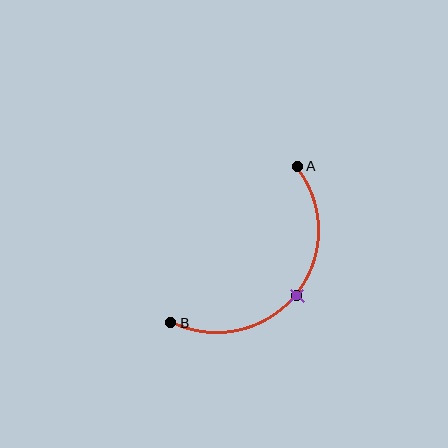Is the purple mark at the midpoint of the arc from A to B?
Yes. The purple mark lies on the arc at equal arc-length from both A and B — it is the arc midpoint.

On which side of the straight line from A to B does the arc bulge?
The arc bulges below and to the right of the straight line connecting A and B.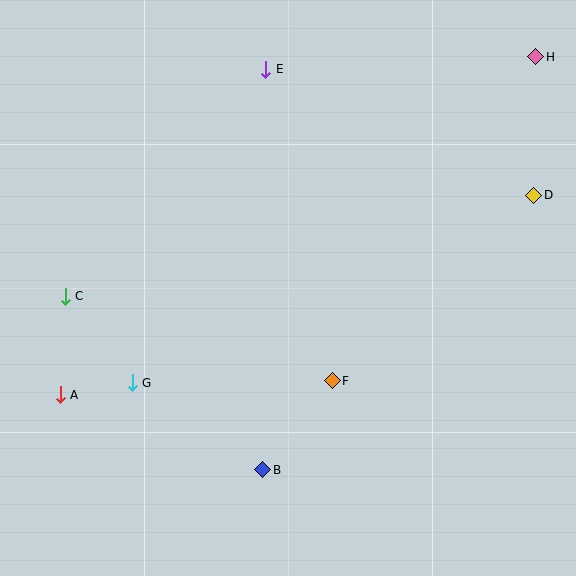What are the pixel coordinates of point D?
Point D is at (534, 195).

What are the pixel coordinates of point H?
Point H is at (536, 57).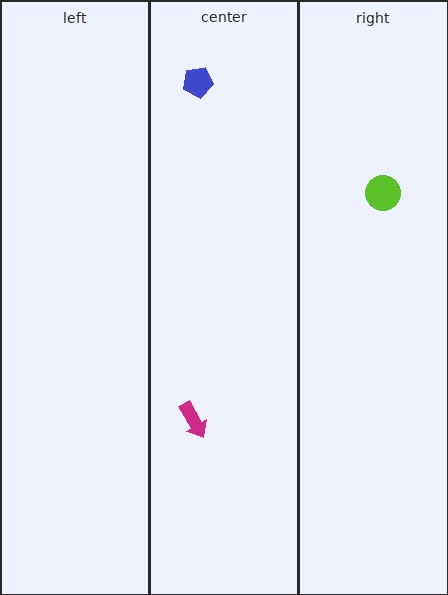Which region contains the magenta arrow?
The center region.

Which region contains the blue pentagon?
The center region.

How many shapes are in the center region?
2.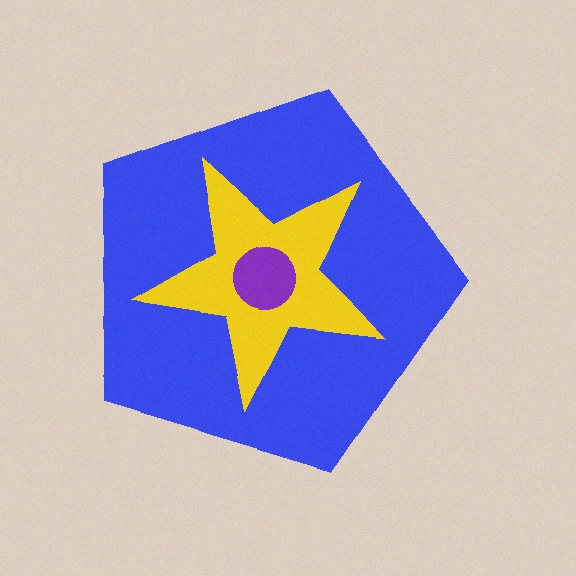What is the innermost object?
The purple circle.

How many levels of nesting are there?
3.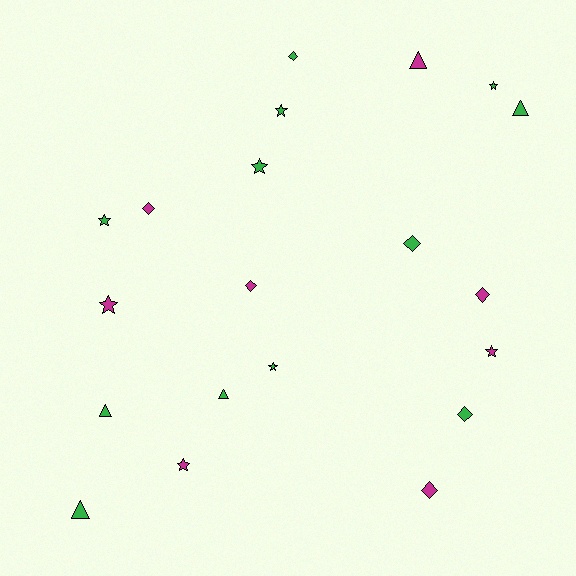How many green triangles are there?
There are 4 green triangles.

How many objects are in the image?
There are 20 objects.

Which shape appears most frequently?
Star, with 8 objects.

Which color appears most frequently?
Green, with 12 objects.